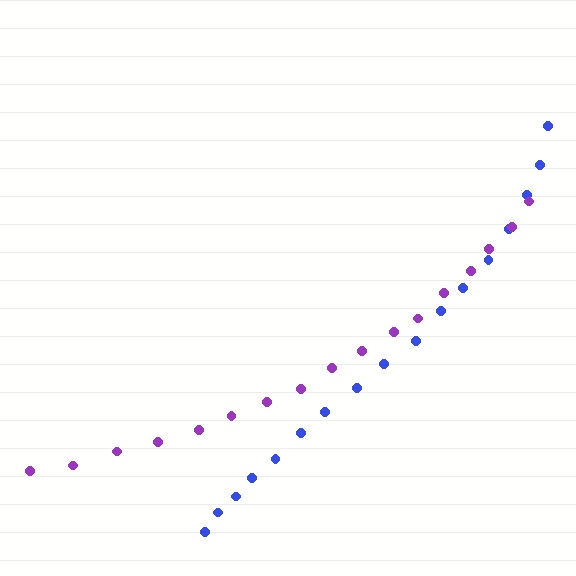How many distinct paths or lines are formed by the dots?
There are 2 distinct paths.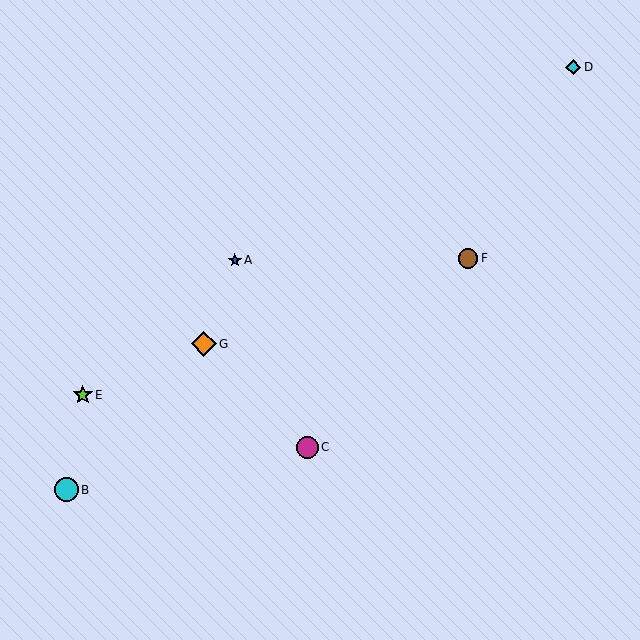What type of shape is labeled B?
Shape B is a cyan circle.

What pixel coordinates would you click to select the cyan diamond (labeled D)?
Click at (573, 67) to select the cyan diamond D.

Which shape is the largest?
The orange diamond (labeled G) is the largest.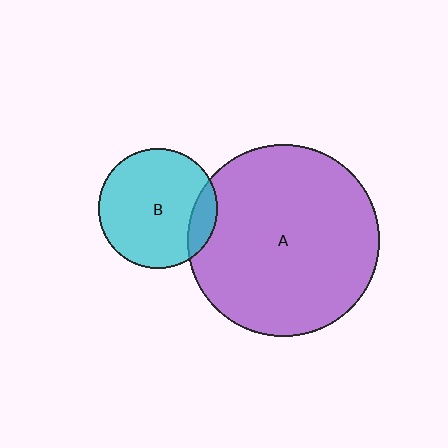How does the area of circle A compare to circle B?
Approximately 2.6 times.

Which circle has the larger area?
Circle A (purple).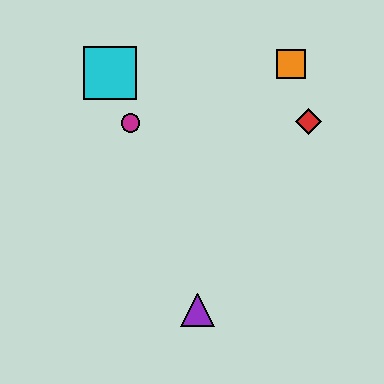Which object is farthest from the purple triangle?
The orange square is farthest from the purple triangle.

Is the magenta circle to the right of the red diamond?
No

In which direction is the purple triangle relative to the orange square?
The purple triangle is below the orange square.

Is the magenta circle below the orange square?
Yes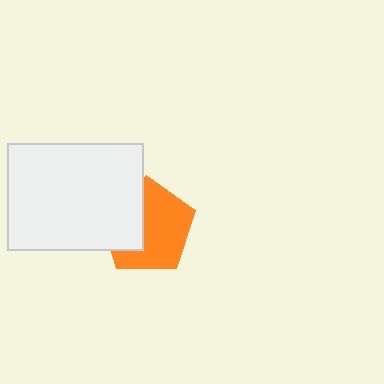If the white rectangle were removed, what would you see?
You would see the complete orange pentagon.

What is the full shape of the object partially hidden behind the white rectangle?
The partially hidden object is an orange pentagon.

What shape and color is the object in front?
The object in front is a white rectangle.